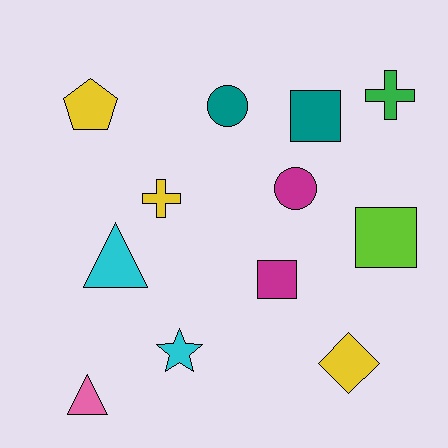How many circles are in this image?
There are 2 circles.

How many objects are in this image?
There are 12 objects.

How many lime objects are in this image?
There is 1 lime object.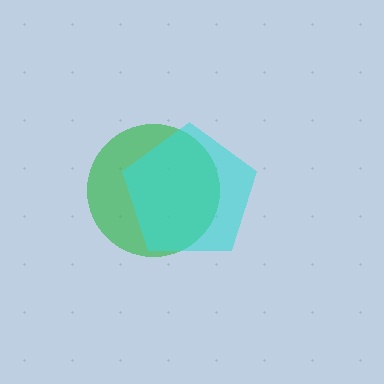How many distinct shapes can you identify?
There are 2 distinct shapes: a green circle, a cyan pentagon.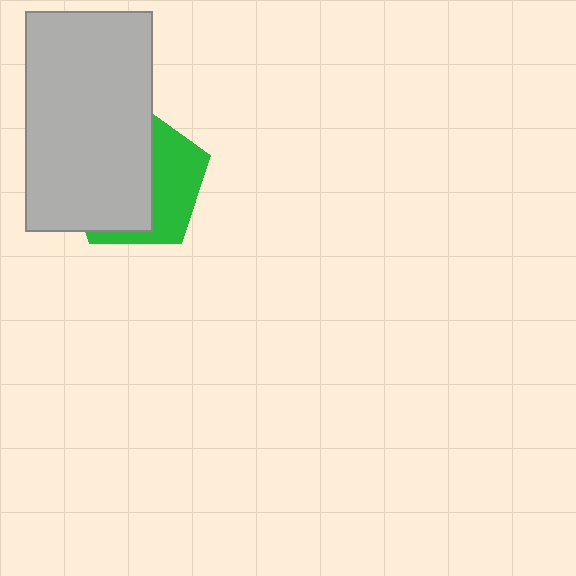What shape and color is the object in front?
The object in front is a light gray rectangle.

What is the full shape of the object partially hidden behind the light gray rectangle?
The partially hidden object is a green pentagon.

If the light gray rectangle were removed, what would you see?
You would see the complete green pentagon.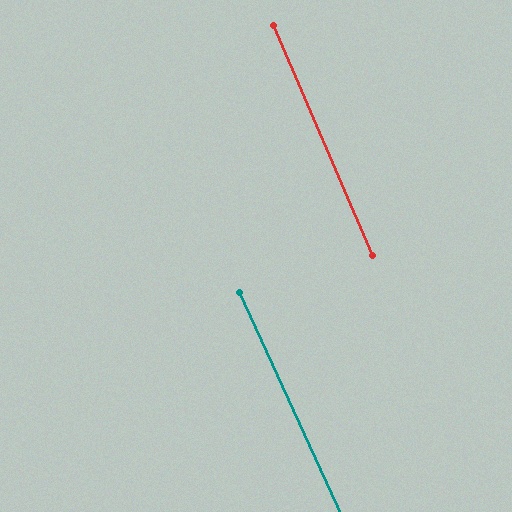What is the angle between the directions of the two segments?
Approximately 2 degrees.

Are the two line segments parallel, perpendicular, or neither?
Parallel — their directions differ by only 1.6°.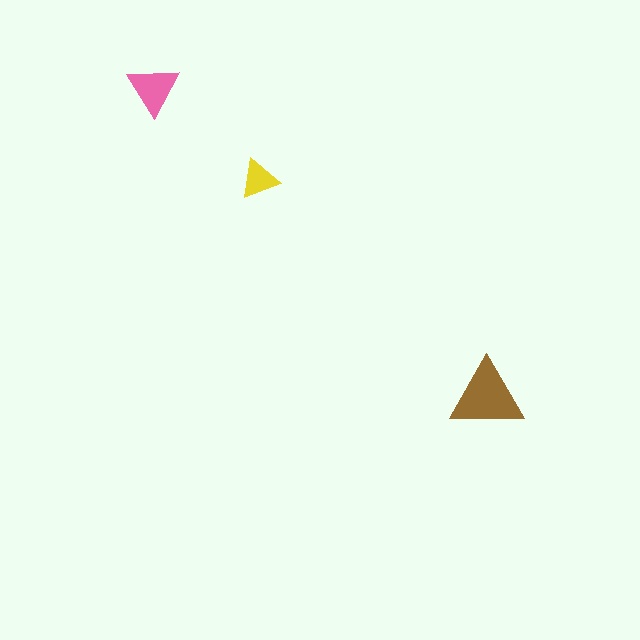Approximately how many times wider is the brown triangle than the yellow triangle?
About 2 times wider.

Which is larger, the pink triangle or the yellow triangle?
The pink one.